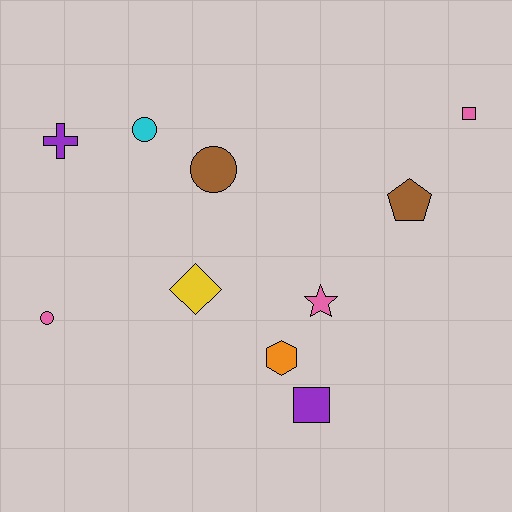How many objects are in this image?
There are 10 objects.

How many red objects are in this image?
There are no red objects.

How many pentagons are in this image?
There is 1 pentagon.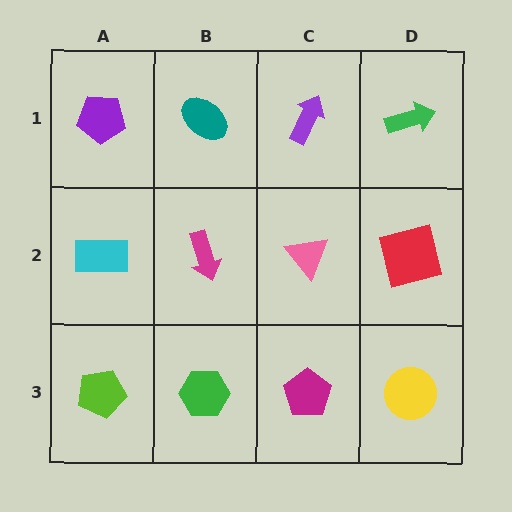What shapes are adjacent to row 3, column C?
A pink triangle (row 2, column C), a green hexagon (row 3, column B), a yellow circle (row 3, column D).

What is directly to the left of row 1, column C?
A teal ellipse.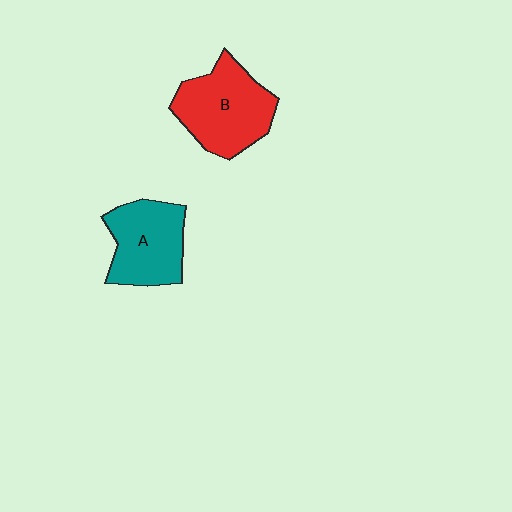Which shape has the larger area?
Shape B (red).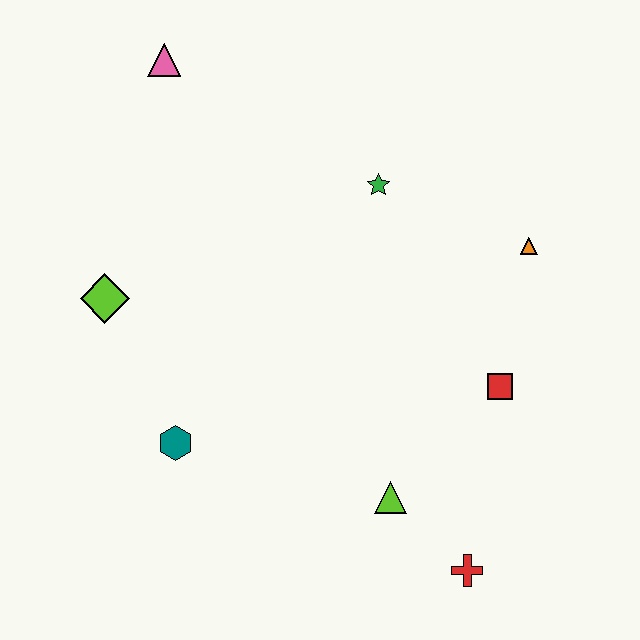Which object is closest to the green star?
The orange triangle is closest to the green star.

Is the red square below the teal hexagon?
No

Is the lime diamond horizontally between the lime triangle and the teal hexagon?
No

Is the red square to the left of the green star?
No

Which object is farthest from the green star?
The red cross is farthest from the green star.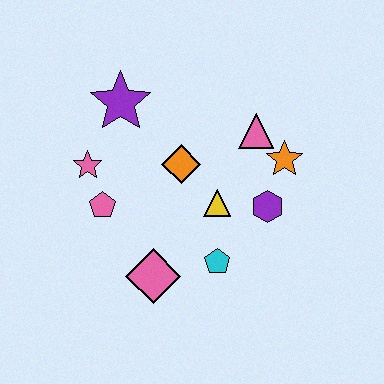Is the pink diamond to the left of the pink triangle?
Yes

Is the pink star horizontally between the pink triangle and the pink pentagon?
No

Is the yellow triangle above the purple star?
No